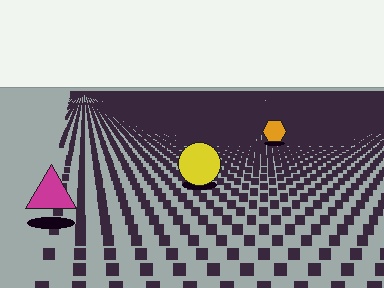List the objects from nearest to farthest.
From nearest to farthest: the magenta triangle, the yellow circle, the orange hexagon.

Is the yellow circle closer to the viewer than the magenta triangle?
No. The magenta triangle is closer — you can tell from the texture gradient: the ground texture is coarser near it.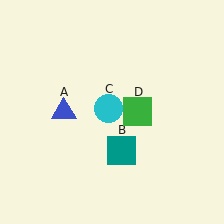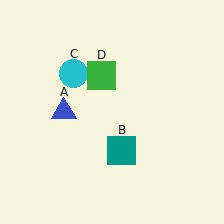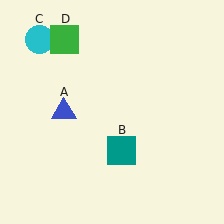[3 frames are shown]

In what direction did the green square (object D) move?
The green square (object D) moved up and to the left.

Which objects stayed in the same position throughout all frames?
Blue triangle (object A) and teal square (object B) remained stationary.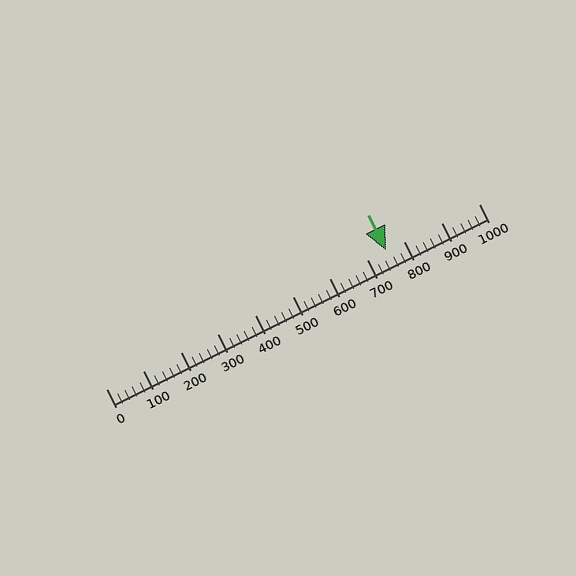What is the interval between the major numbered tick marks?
The major tick marks are spaced 100 units apart.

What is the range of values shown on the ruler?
The ruler shows values from 0 to 1000.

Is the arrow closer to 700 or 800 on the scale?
The arrow is closer to 800.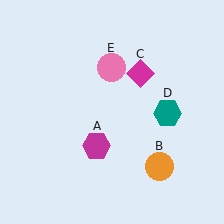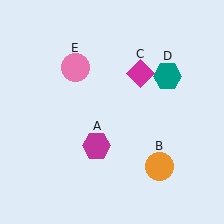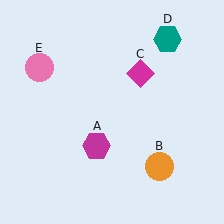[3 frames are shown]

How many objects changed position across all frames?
2 objects changed position: teal hexagon (object D), pink circle (object E).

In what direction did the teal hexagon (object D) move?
The teal hexagon (object D) moved up.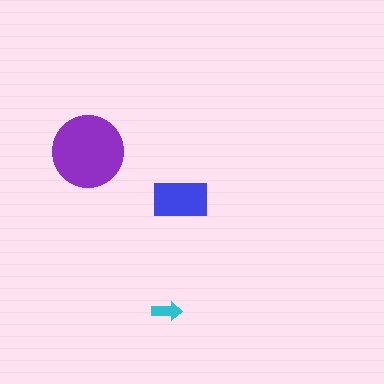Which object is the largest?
The purple circle.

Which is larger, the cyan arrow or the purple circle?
The purple circle.